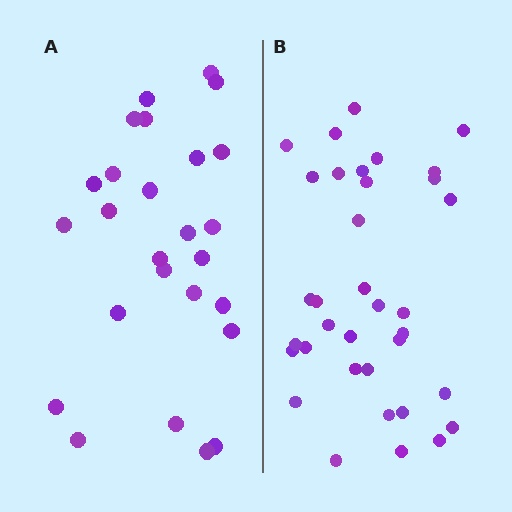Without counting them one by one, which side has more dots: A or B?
Region B (the right region) has more dots.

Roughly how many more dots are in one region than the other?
Region B has roughly 8 or so more dots than region A.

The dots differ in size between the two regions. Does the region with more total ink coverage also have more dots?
No. Region A has more total ink coverage because its dots are larger, but region B actually contains more individual dots. Total area can be misleading — the number of items is what matters here.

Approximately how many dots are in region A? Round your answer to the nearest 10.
About 30 dots. (The exact count is 26, which rounds to 30.)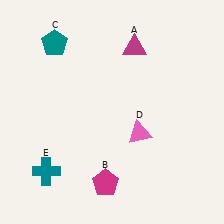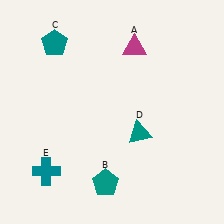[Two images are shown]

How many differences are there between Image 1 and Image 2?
There are 2 differences between the two images.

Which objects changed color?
B changed from magenta to teal. D changed from pink to teal.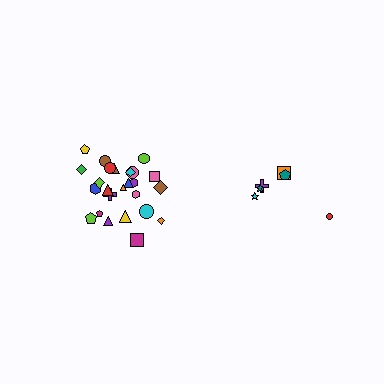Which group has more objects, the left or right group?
The left group.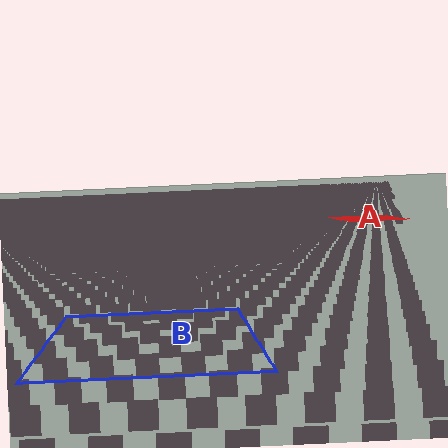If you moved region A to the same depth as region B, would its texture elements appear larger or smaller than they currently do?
They would appear larger. At a closer depth, the same texture elements are projected at a bigger on-screen size.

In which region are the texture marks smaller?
The texture marks are smaller in region A, because it is farther away.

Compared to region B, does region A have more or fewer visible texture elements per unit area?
Region A has more texture elements per unit area — they are packed more densely because it is farther away.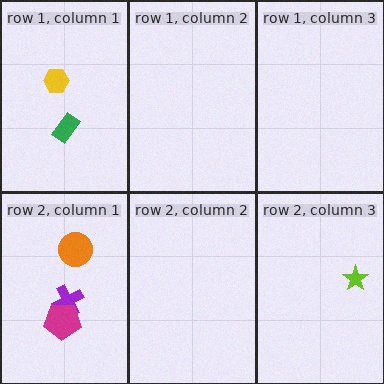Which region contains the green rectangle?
The row 1, column 1 region.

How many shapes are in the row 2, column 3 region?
1.